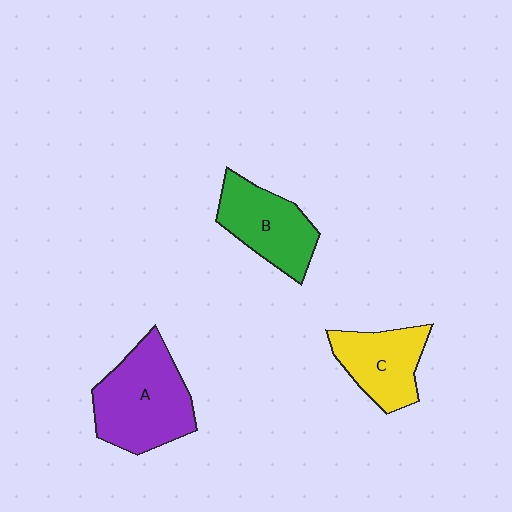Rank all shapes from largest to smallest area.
From largest to smallest: A (purple), B (green), C (yellow).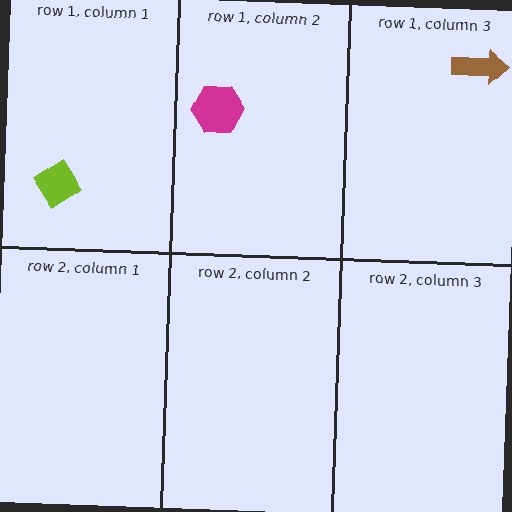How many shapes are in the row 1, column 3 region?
1.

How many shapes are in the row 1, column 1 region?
1.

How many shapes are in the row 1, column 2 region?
1.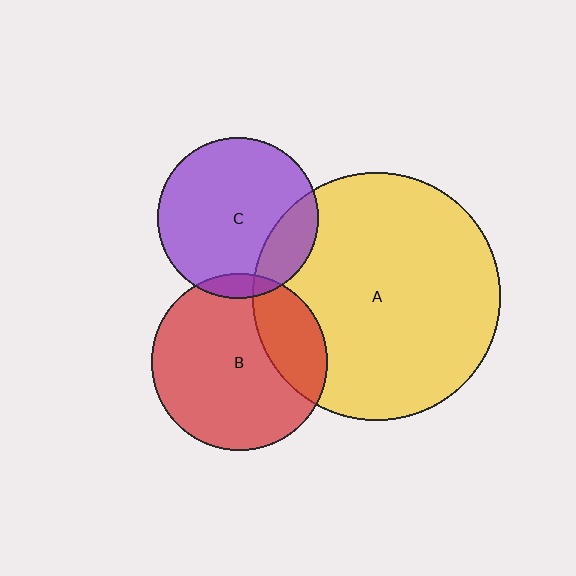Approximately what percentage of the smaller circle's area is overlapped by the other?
Approximately 5%.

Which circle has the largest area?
Circle A (yellow).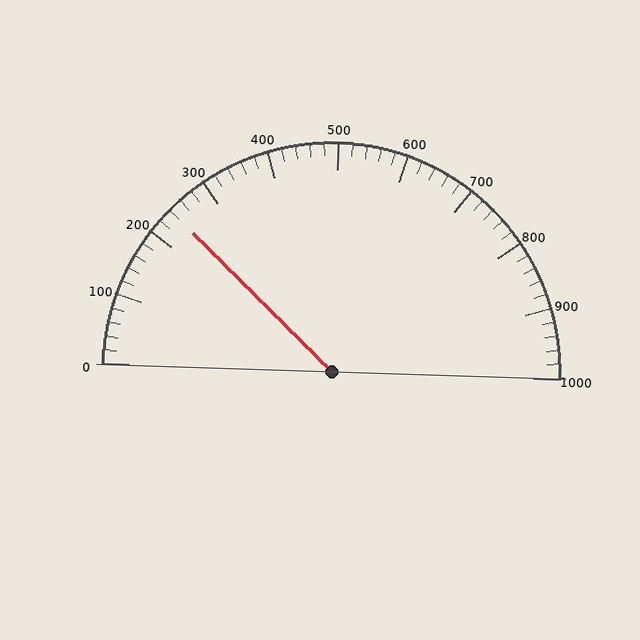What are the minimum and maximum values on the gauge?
The gauge ranges from 0 to 1000.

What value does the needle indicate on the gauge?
The needle indicates approximately 240.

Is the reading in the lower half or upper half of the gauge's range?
The reading is in the lower half of the range (0 to 1000).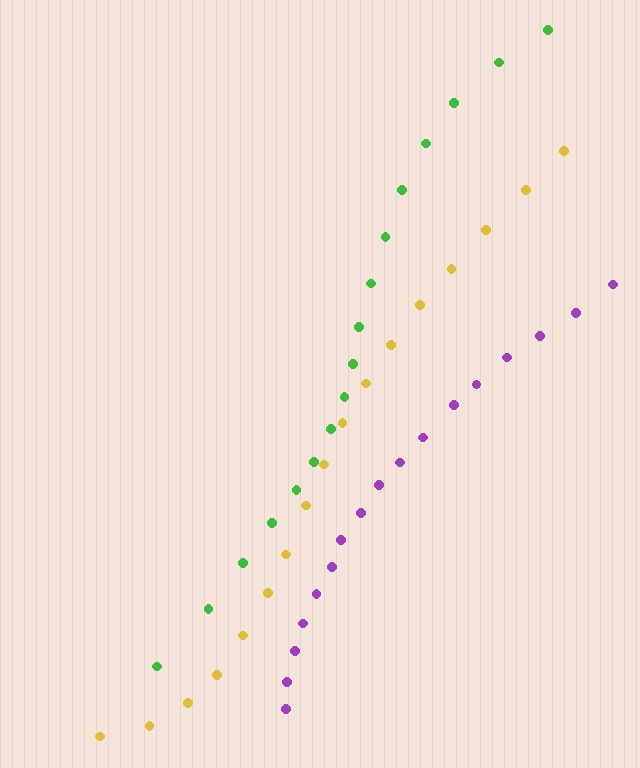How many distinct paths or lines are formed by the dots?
There are 3 distinct paths.